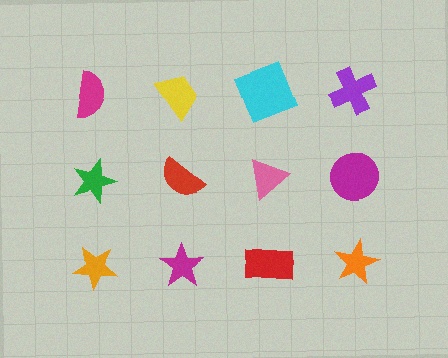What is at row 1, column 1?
A magenta semicircle.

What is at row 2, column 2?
A red semicircle.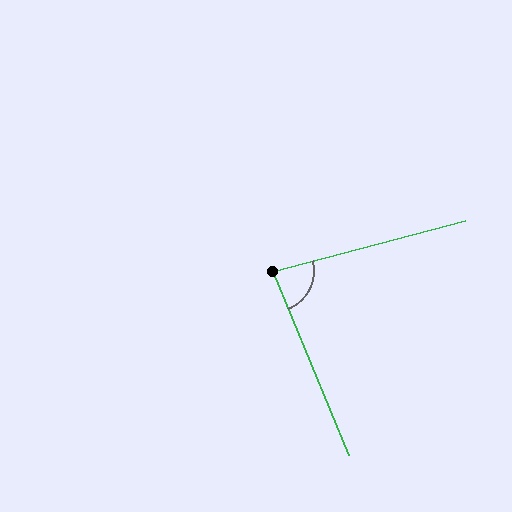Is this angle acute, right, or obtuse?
It is acute.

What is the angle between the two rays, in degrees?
Approximately 82 degrees.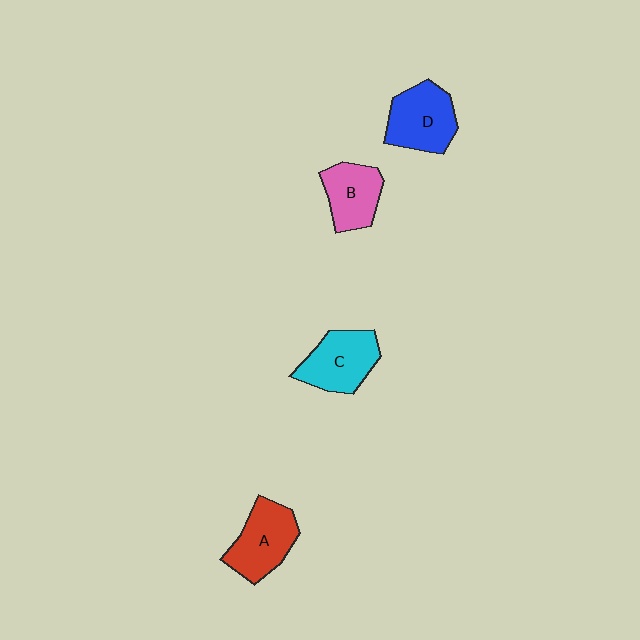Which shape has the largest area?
Shape D (blue).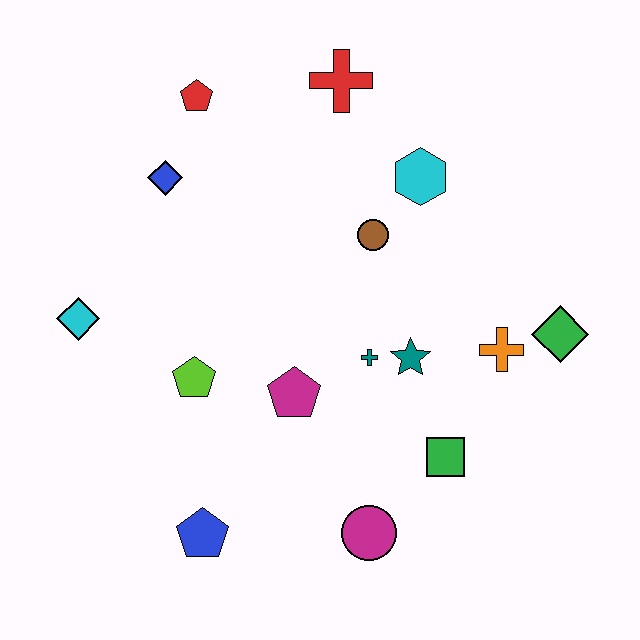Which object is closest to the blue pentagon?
The lime pentagon is closest to the blue pentagon.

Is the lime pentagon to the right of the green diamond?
No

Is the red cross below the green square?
No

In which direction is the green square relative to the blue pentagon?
The green square is to the right of the blue pentagon.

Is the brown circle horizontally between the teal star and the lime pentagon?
Yes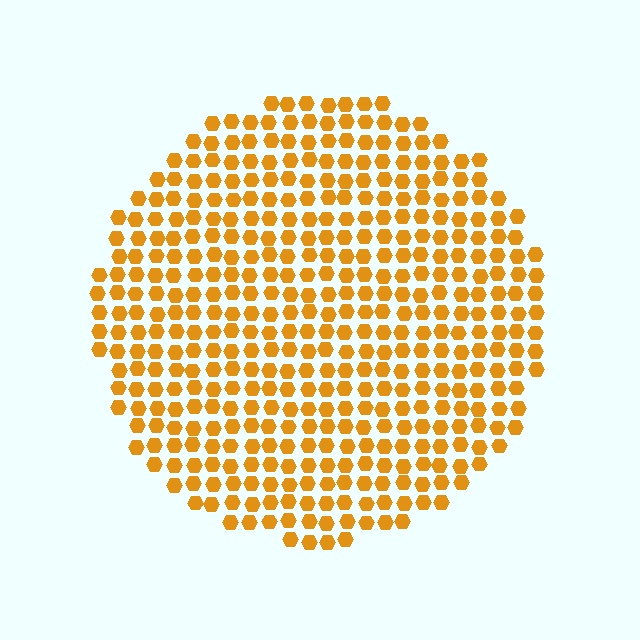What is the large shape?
The large shape is a circle.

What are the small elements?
The small elements are hexagons.